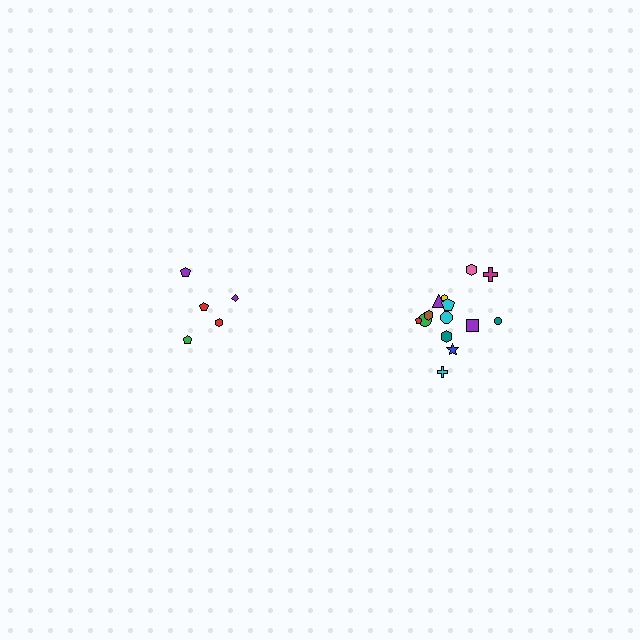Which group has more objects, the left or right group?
The right group.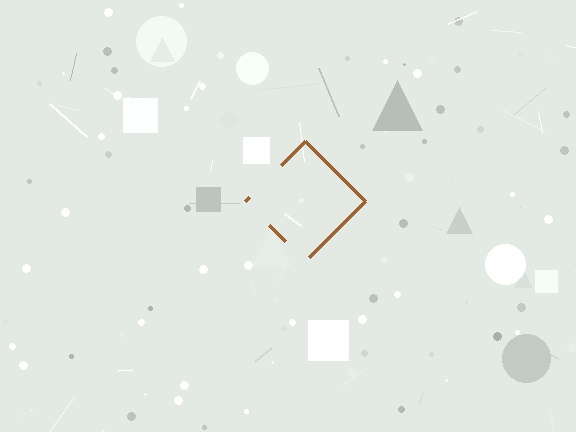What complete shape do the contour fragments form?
The contour fragments form a diamond.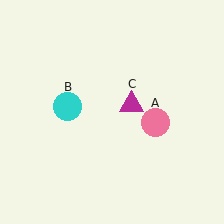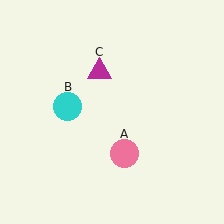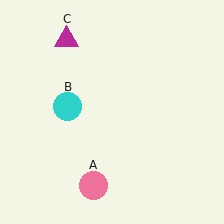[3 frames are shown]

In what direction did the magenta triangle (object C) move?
The magenta triangle (object C) moved up and to the left.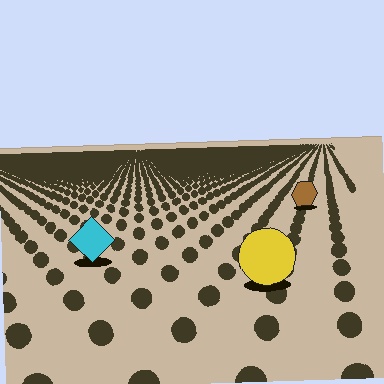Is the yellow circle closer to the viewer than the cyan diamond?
Yes. The yellow circle is closer — you can tell from the texture gradient: the ground texture is coarser near it.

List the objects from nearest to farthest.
From nearest to farthest: the yellow circle, the cyan diamond, the brown hexagon.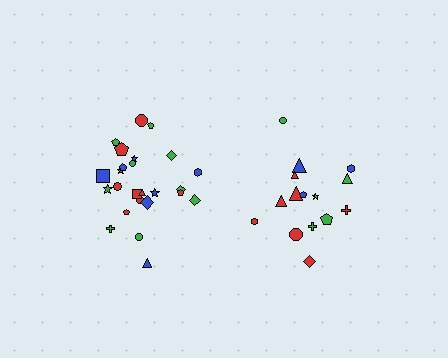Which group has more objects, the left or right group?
The left group.